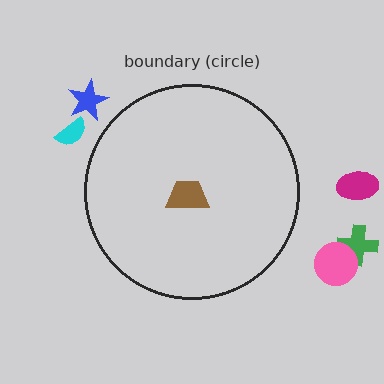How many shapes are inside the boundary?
1 inside, 5 outside.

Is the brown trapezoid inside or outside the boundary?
Inside.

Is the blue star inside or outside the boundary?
Outside.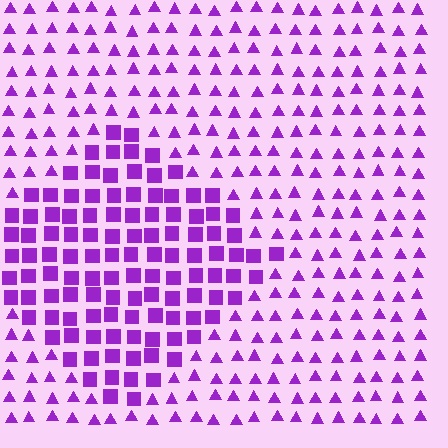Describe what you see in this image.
The image is filled with small purple elements arranged in a uniform grid. A diamond-shaped region contains squares, while the surrounding area contains triangles. The boundary is defined purely by the change in element shape.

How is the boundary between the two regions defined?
The boundary is defined by a change in element shape: squares inside vs. triangles outside. All elements share the same color and spacing.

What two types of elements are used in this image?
The image uses squares inside the diamond region and triangles outside it.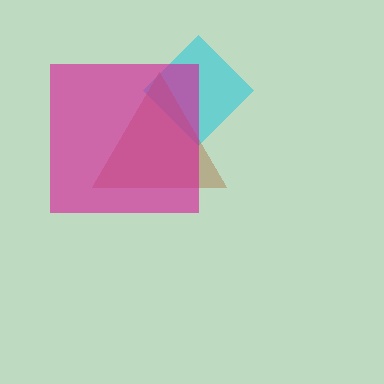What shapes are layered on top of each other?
The layered shapes are: a cyan diamond, a brown triangle, a magenta square.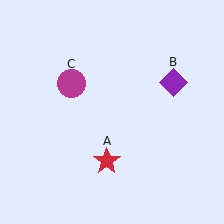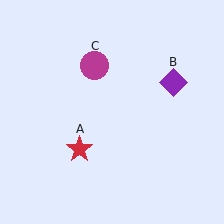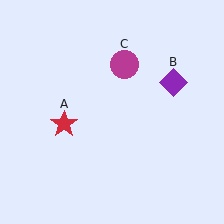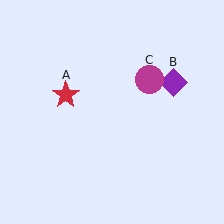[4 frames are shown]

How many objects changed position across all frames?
2 objects changed position: red star (object A), magenta circle (object C).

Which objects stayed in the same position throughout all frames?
Purple diamond (object B) remained stationary.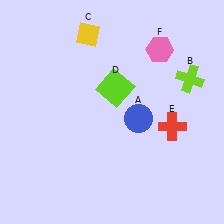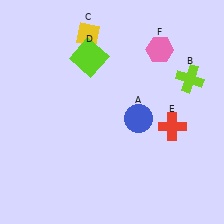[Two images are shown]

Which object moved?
The lime square (D) moved up.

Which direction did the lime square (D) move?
The lime square (D) moved up.